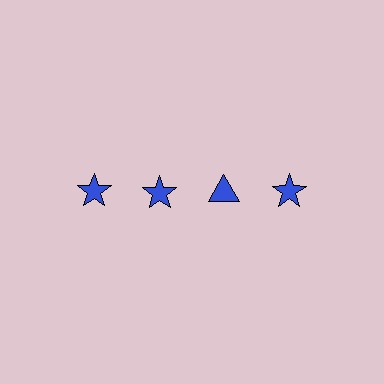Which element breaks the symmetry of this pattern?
The blue triangle in the top row, center column breaks the symmetry. All other shapes are blue stars.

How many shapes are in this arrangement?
There are 4 shapes arranged in a grid pattern.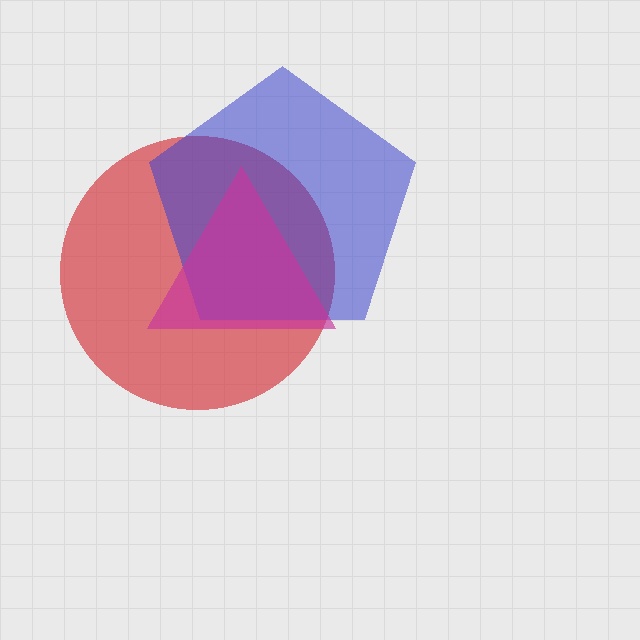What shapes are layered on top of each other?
The layered shapes are: a red circle, a blue pentagon, a magenta triangle.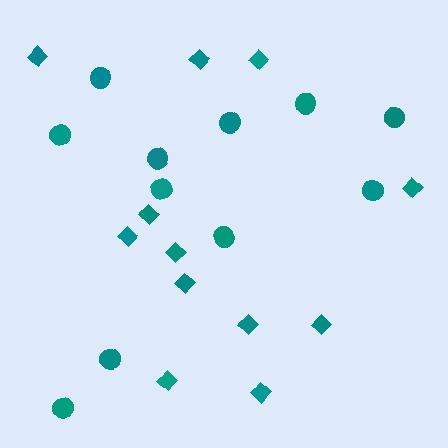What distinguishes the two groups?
There are 2 groups: one group of diamonds (12) and one group of circles (11).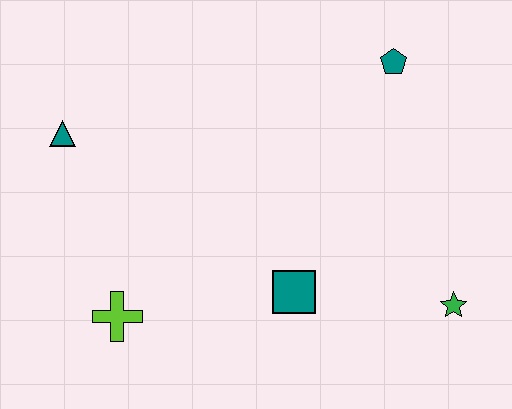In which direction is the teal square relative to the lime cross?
The teal square is to the right of the lime cross.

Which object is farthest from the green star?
The teal triangle is farthest from the green star.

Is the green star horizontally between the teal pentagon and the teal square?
No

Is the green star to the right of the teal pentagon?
Yes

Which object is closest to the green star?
The teal square is closest to the green star.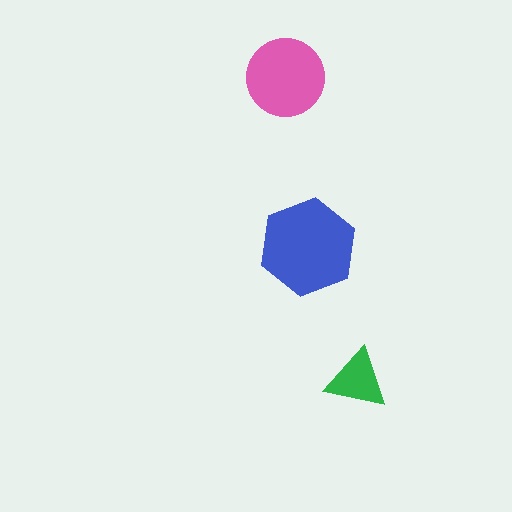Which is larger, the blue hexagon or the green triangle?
The blue hexagon.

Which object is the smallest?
The green triangle.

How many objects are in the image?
There are 3 objects in the image.